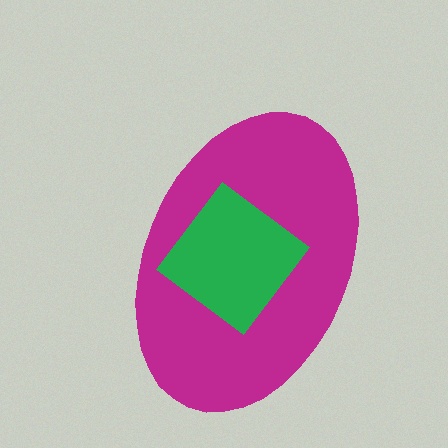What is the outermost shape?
The magenta ellipse.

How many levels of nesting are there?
2.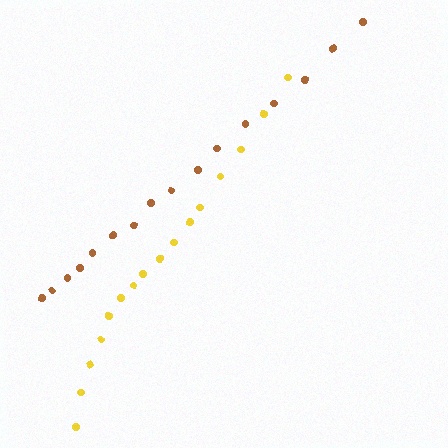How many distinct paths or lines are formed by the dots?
There are 2 distinct paths.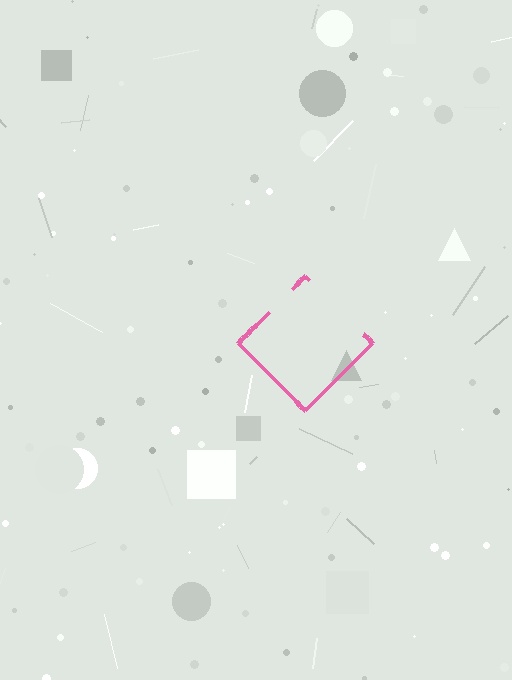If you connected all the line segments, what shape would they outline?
They would outline a diamond.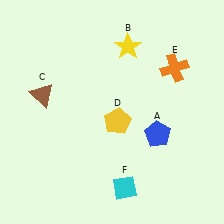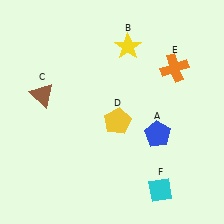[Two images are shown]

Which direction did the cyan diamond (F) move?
The cyan diamond (F) moved right.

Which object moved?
The cyan diamond (F) moved right.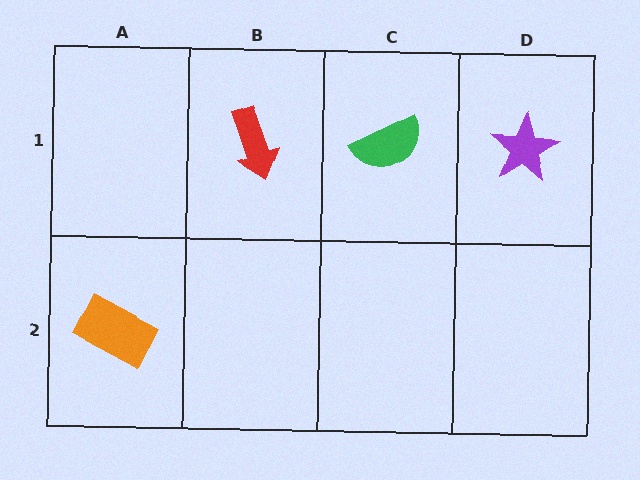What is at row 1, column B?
A red arrow.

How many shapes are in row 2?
1 shape.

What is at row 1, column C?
A green semicircle.